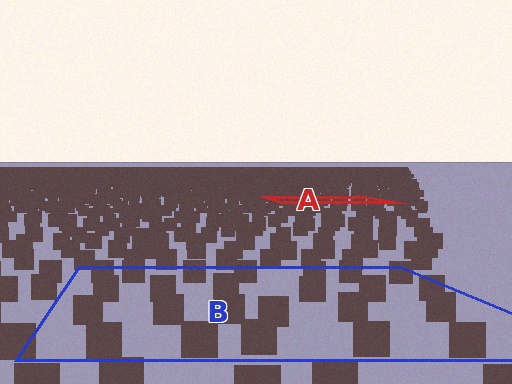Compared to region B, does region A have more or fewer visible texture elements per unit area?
Region A has more texture elements per unit area — they are packed more densely because it is farther away.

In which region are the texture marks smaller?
The texture marks are smaller in region A, because it is farther away.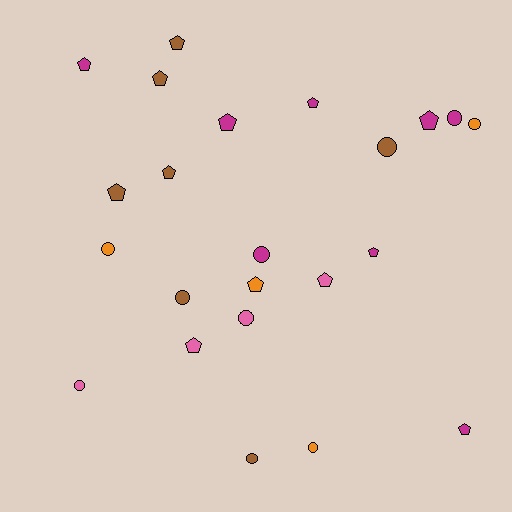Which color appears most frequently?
Magenta, with 8 objects.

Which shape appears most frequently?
Pentagon, with 13 objects.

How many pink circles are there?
There are 2 pink circles.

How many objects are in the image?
There are 23 objects.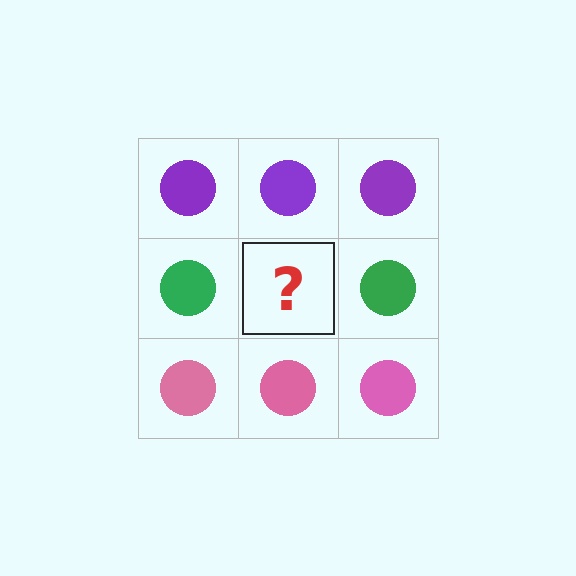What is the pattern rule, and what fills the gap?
The rule is that each row has a consistent color. The gap should be filled with a green circle.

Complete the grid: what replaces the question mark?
The question mark should be replaced with a green circle.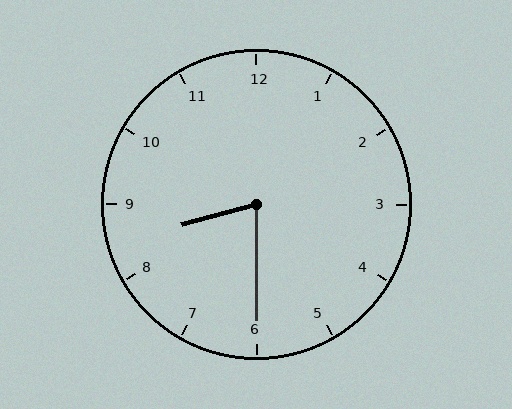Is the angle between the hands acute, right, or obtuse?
It is acute.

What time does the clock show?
8:30.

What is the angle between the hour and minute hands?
Approximately 75 degrees.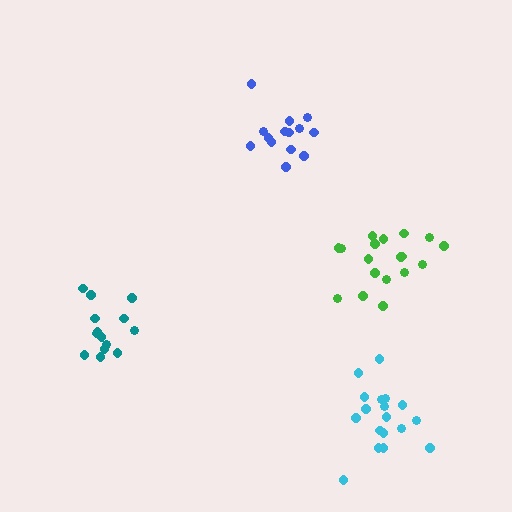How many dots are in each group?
Group 1: 14 dots, Group 2: 18 dots, Group 3: 18 dots, Group 4: 14 dots (64 total).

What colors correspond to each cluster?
The clusters are colored: teal, green, cyan, blue.